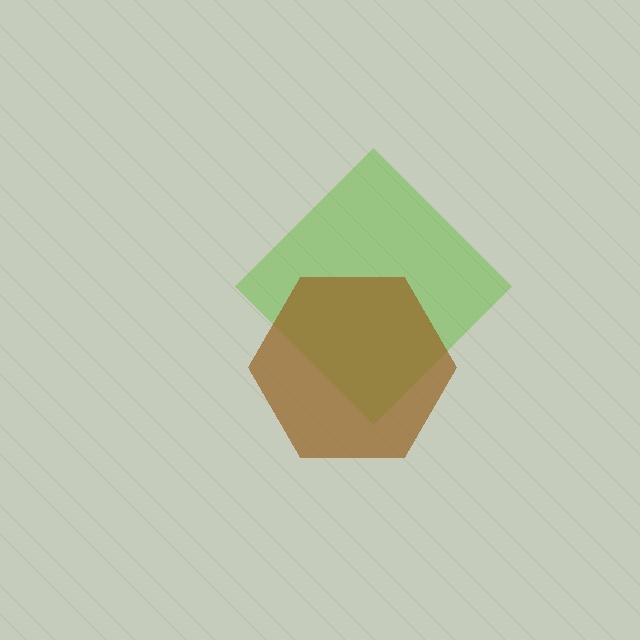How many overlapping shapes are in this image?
There are 2 overlapping shapes in the image.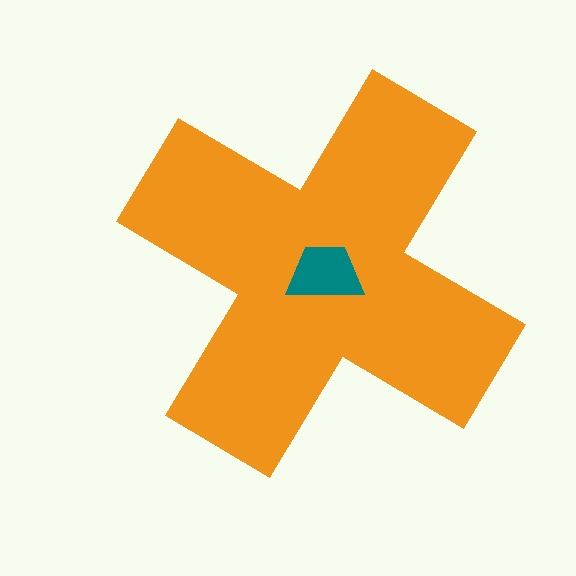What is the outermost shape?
The orange cross.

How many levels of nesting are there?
2.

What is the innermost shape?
The teal trapezoid.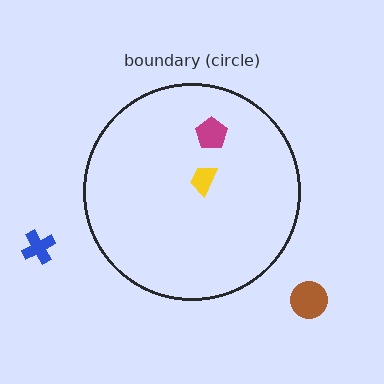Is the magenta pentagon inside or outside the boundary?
Inside.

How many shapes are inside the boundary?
2 inside, 2 outside.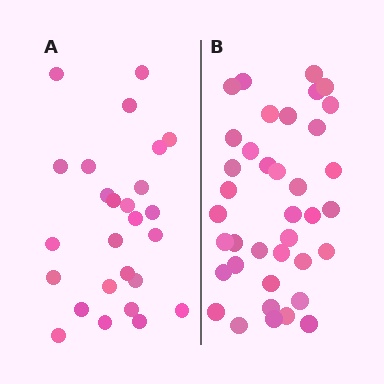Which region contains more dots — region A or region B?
Region B (the right region) has more dots.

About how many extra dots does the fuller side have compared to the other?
Region B has roughly 12 or so more dots than region A.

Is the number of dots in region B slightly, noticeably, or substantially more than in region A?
Region B has substantially more. The ratio is roughly 1.5 to 1.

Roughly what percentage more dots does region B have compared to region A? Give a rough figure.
About 45% more.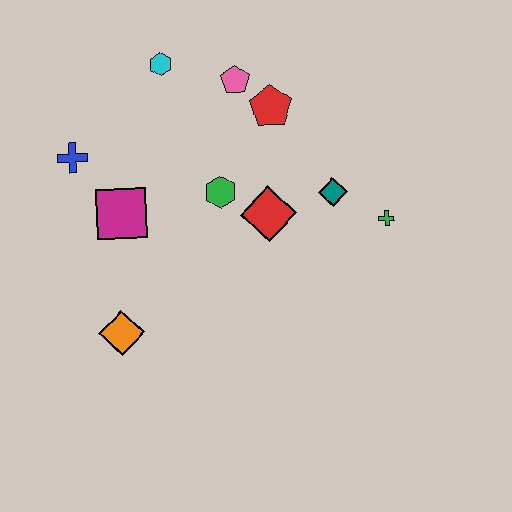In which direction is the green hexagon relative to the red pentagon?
The green hexagon is below the red pentagon.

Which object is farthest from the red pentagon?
The orange diamond is farthest from the red pentagon.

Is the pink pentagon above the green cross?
Yes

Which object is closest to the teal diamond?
The green cross is closest to the teal diamond.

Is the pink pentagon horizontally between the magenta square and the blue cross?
No